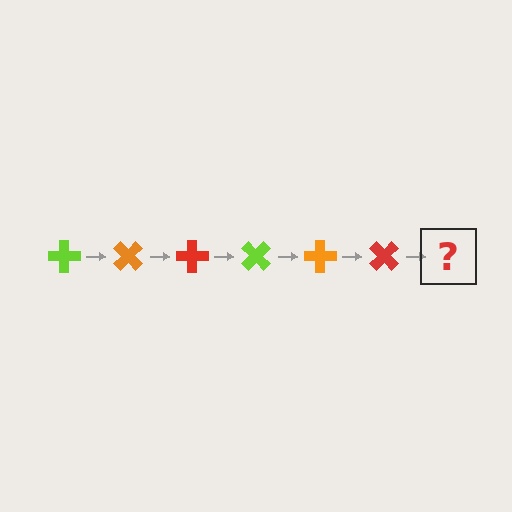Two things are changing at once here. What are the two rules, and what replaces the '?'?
The two rules are that it rotates 45 degrees each step and the color cycles through lime, orange, and red. The '?' should be a lime cross, rotated 270 degrees from the start.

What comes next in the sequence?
The next element should be a lime cross, rotated 270 degrees from the start.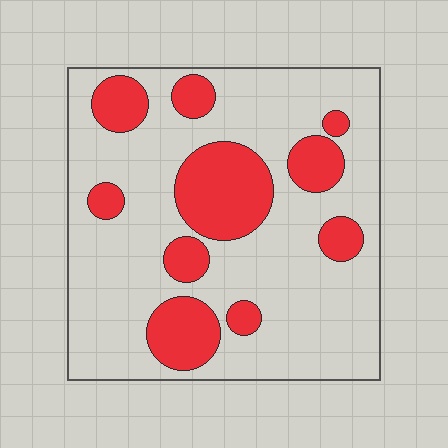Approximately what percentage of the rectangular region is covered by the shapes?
Approximately 25%.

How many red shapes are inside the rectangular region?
10.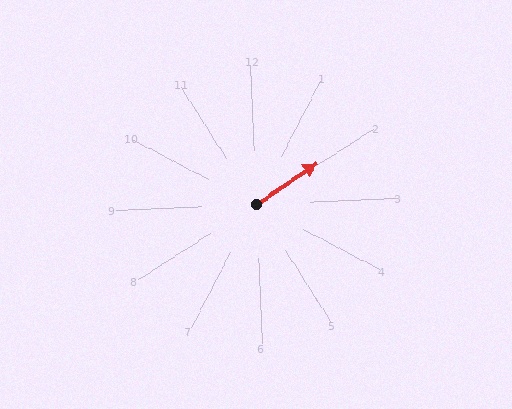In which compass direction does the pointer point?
Northeast.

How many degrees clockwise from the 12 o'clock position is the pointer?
Approximately 58 degrees.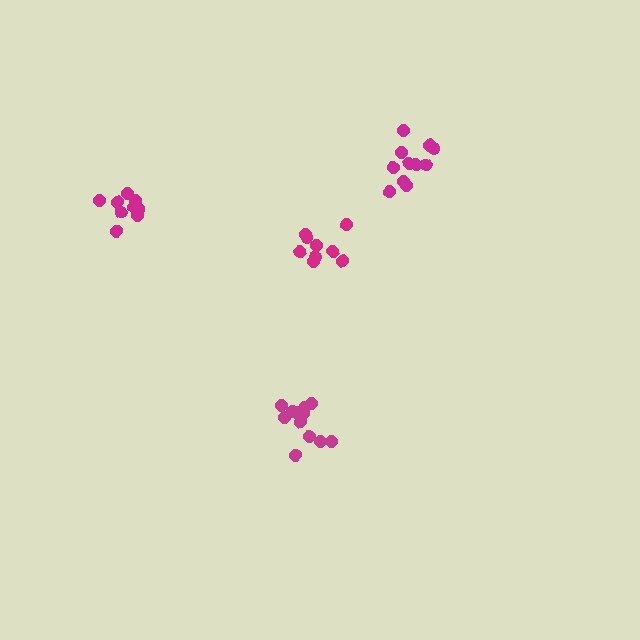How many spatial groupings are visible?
There are 4 spatial groupings.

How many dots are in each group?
Group 1: 11 dots, Group 2: 12 dots, Group 3: 9 dots, Group 4: 9 dots (41 total).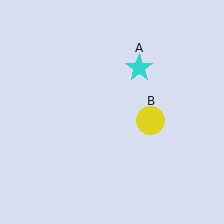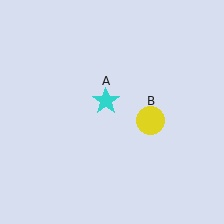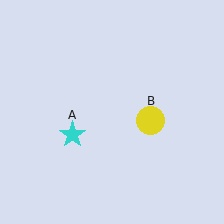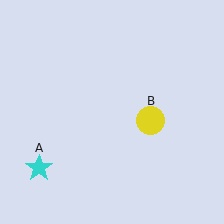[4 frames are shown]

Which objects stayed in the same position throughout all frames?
Yellow circle (object B) remained stationary.